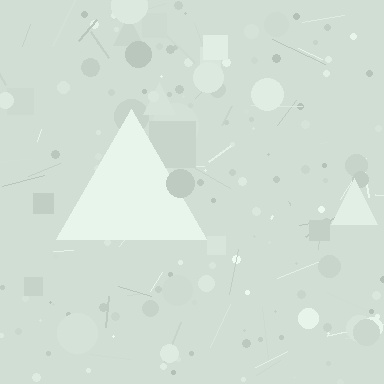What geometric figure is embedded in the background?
A triangle is embedded in the background.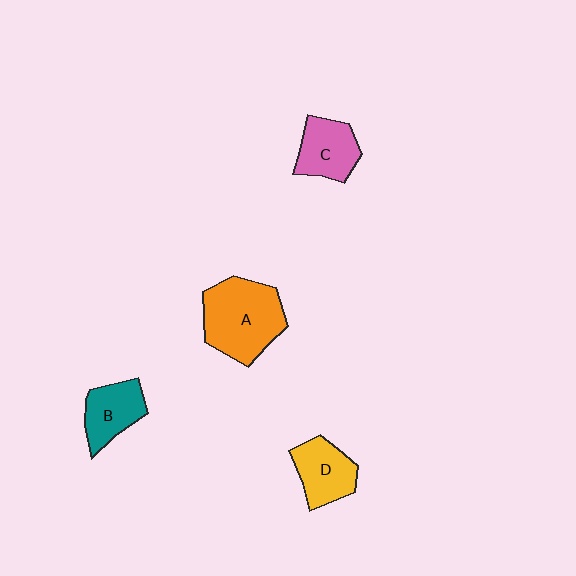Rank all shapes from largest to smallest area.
From largest to smallest: A (orange), D (yellow), C (pink), B (teal).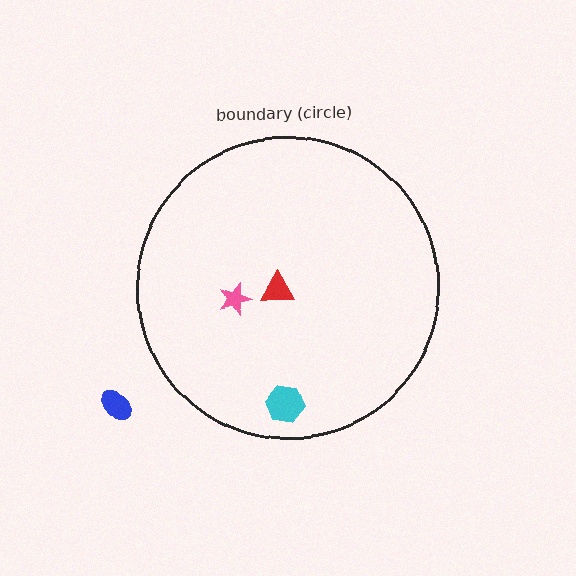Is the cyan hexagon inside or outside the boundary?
Inside.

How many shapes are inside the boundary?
3 inside, 1 outside.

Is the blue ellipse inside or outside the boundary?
Outside.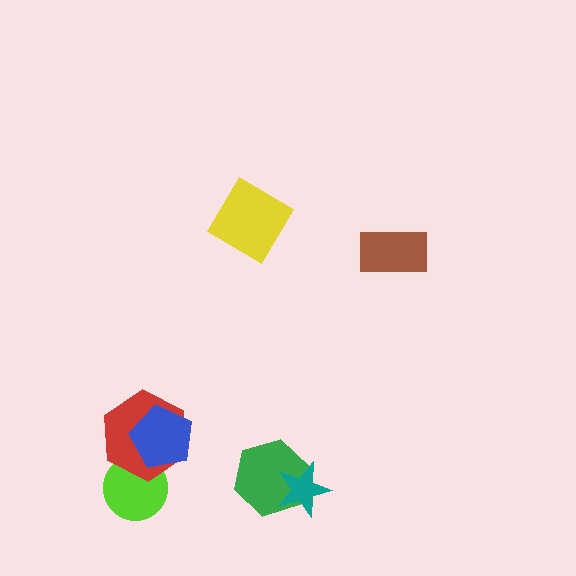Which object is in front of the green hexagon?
The teal star is in front of the green hexagon.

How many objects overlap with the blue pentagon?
2 objects overlap with the blue pentagon.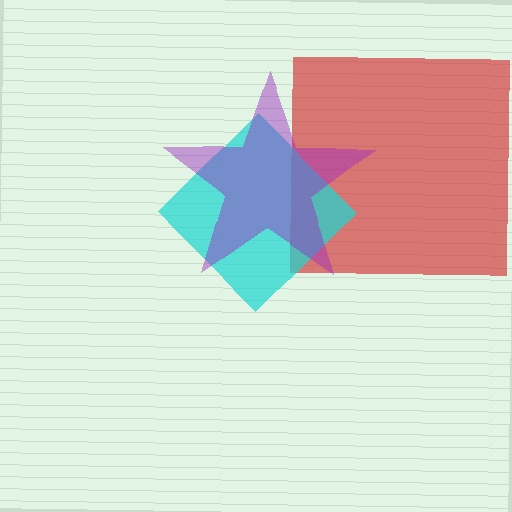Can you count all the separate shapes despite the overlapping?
Yes, there are 3 separate shapes.